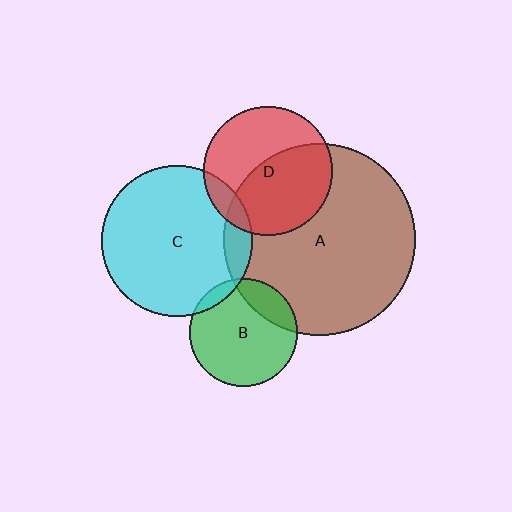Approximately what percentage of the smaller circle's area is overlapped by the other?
Approximately 20%.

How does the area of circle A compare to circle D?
Approximately 2.2 times.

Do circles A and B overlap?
Yes.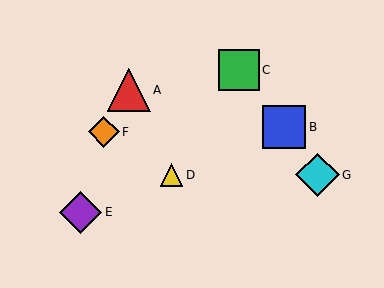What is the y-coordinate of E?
Object E is at y≈212.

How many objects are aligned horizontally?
2 objects (D, G) are aligned horizontally.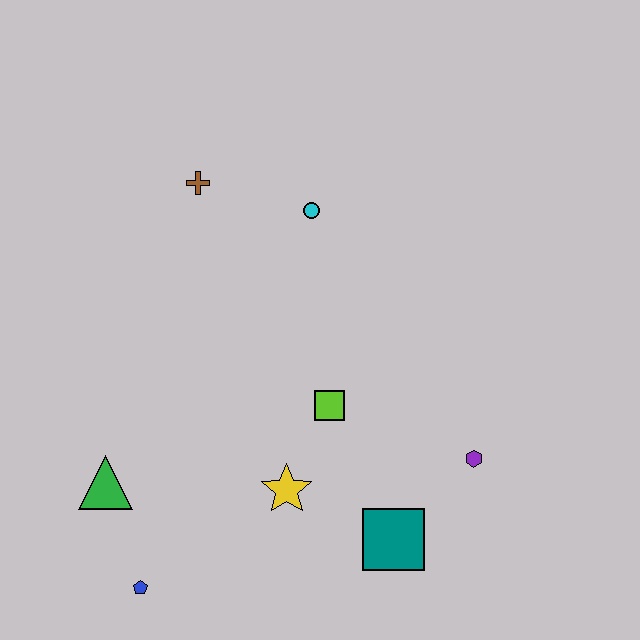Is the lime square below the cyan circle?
Yes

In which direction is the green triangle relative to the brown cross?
The green triangle is below the brown cross.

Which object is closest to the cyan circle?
The brown cross is closest to the cyan circle.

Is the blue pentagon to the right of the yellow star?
No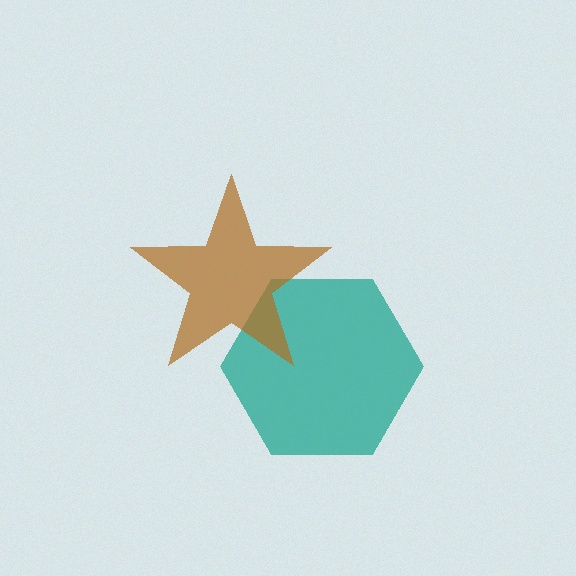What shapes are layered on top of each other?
The layered shapes are: a teal hexagon, a brown star.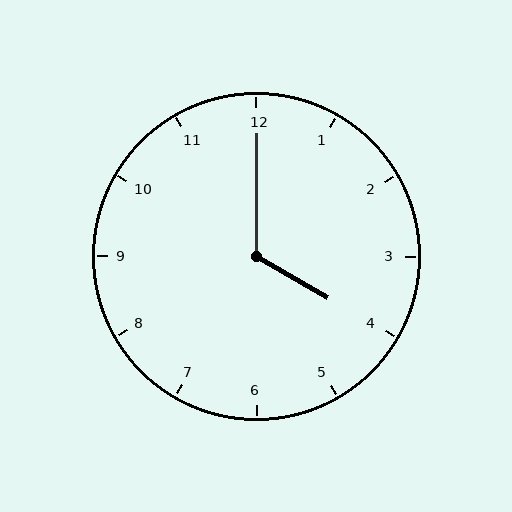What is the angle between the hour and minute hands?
Approximately 120 degrees.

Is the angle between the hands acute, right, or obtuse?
It is obtuse.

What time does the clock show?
4:00.